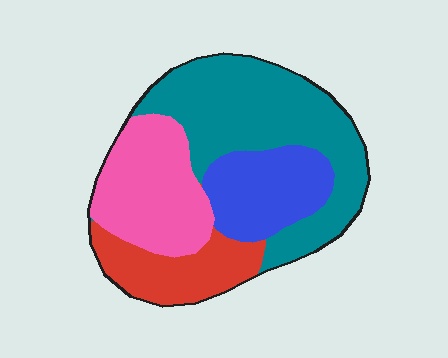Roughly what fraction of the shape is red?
Red takes up about one sixth (1/6) of the shape.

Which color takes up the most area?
Teal, at roughly 40%.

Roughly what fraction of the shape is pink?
Pink takes up less than a quarter of the shape.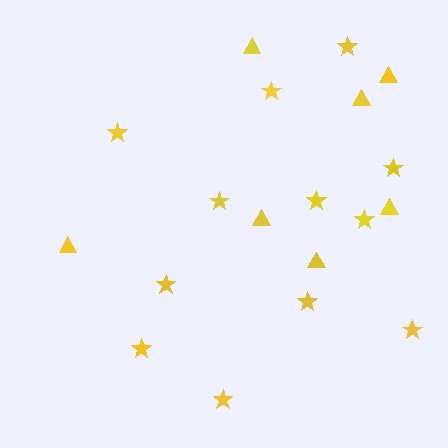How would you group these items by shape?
There are 2 groups: one group of stars (12) and one group of triangles (7).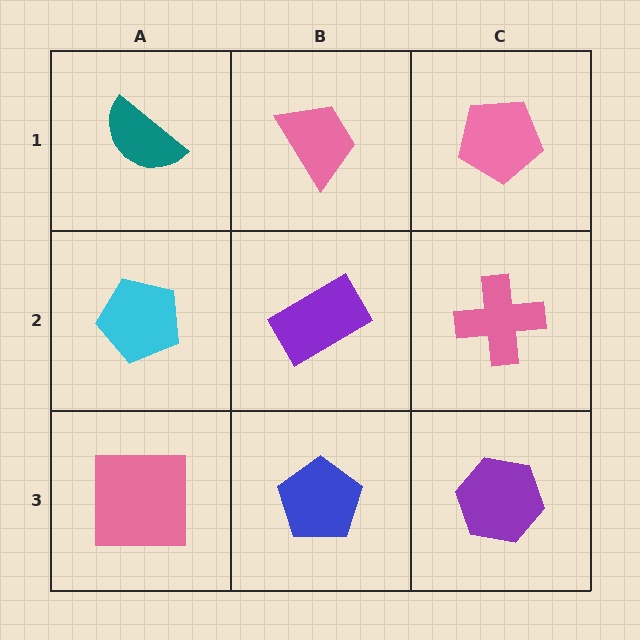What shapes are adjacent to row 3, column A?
A cyan pentagon (row 2, column A), a blue pentagon (row 3, column B).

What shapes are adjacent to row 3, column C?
A pink cross (row 2, column C), a blue pentagon (row 3, column B).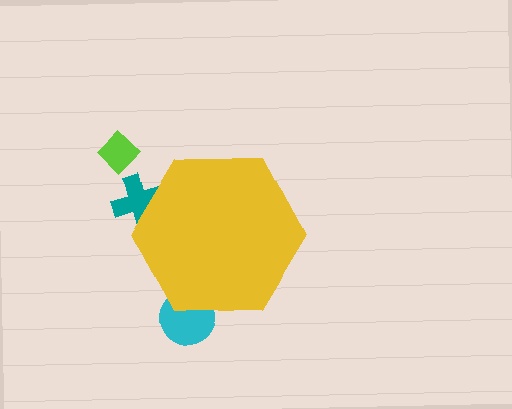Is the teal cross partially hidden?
Yes, the teal cross is partially hidden behind the yellow hexagon.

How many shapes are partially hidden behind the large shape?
2 shapes are partially hidden.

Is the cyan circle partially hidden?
Yes, the cyan circle is partially hidden behind the yellow hexagon.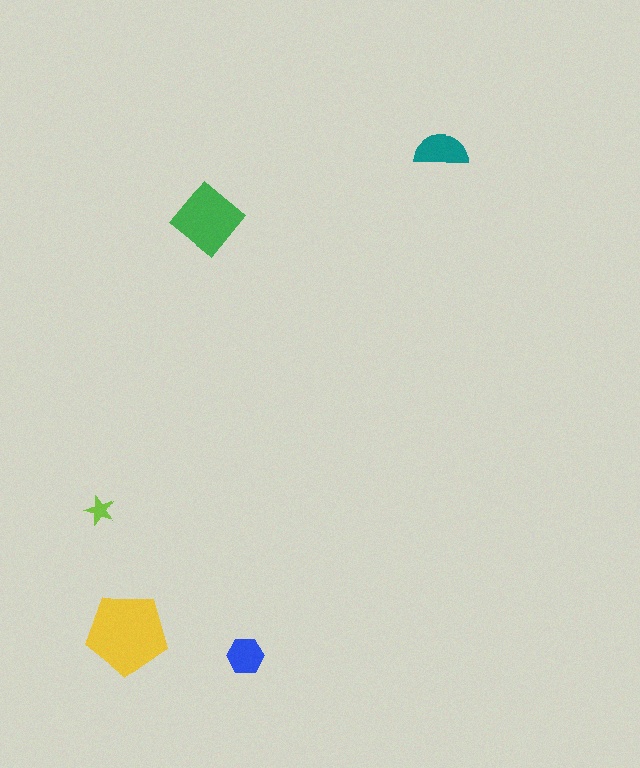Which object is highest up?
The teal semicircle is topmost.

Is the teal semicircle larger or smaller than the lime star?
Larger.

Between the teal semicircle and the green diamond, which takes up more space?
The green diamond.